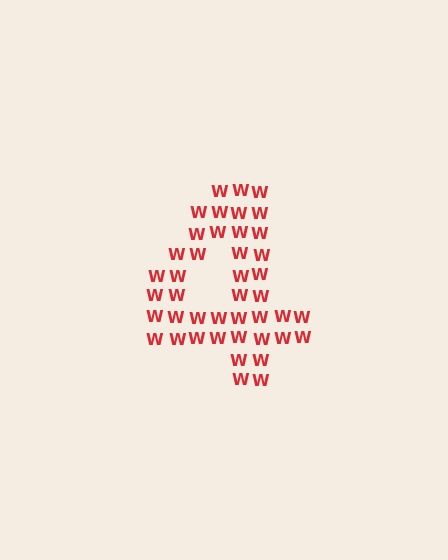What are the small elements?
The small elements are letter W's.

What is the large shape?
The large shape is the digit 4.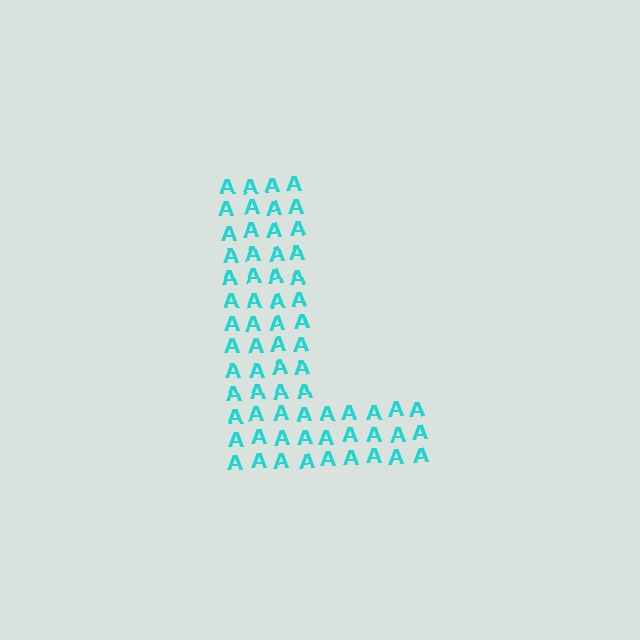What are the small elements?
The small elements are letter A's.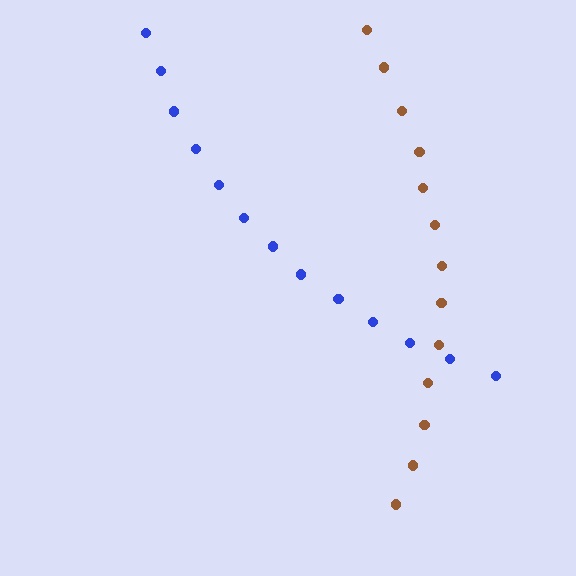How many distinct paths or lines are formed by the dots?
There are 2 distinct paths.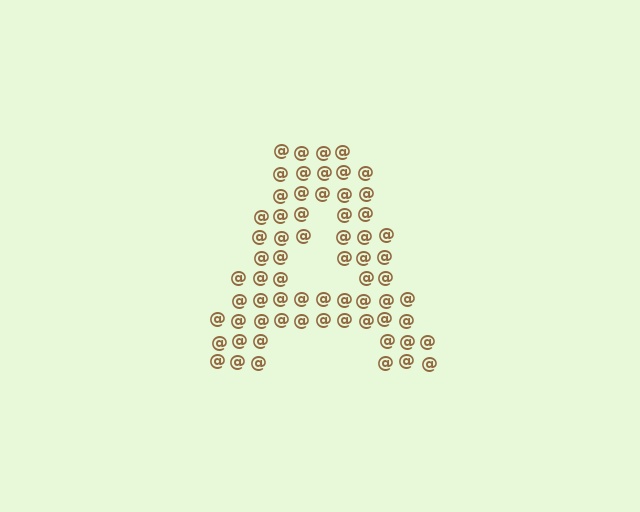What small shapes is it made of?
It is made of small at signs.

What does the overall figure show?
The overall figure shows the letter A.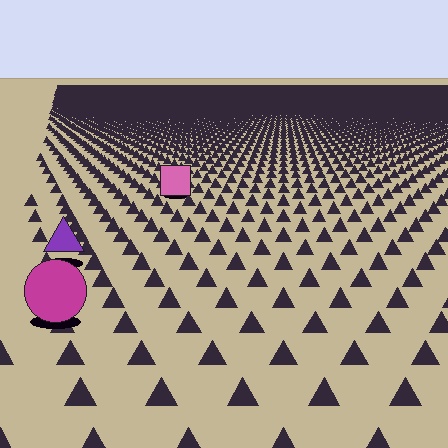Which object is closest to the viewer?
The magenta circle is closest. The texture marks near it are larger and more spread out.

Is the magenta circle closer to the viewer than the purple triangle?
Yes. The magenta circle is closer — you can tell from the texture gradient: the ground texture is coarser near it.